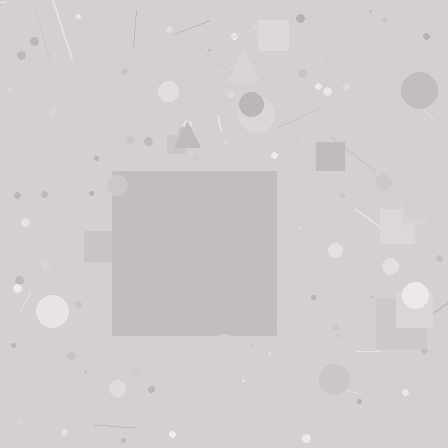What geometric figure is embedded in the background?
A square is embedded in the background.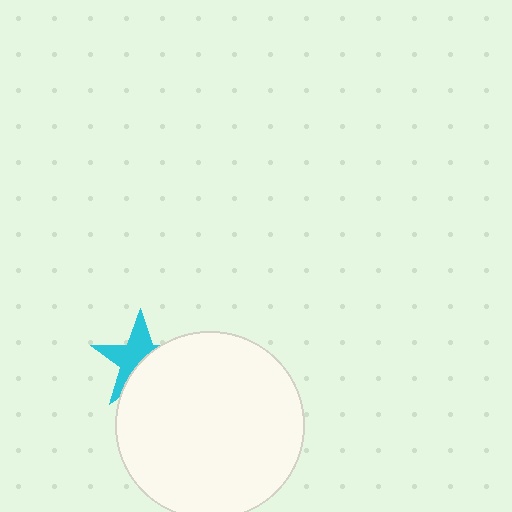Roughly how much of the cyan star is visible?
About half of it is visible (roughly 53%).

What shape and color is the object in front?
The object in front is a white circle.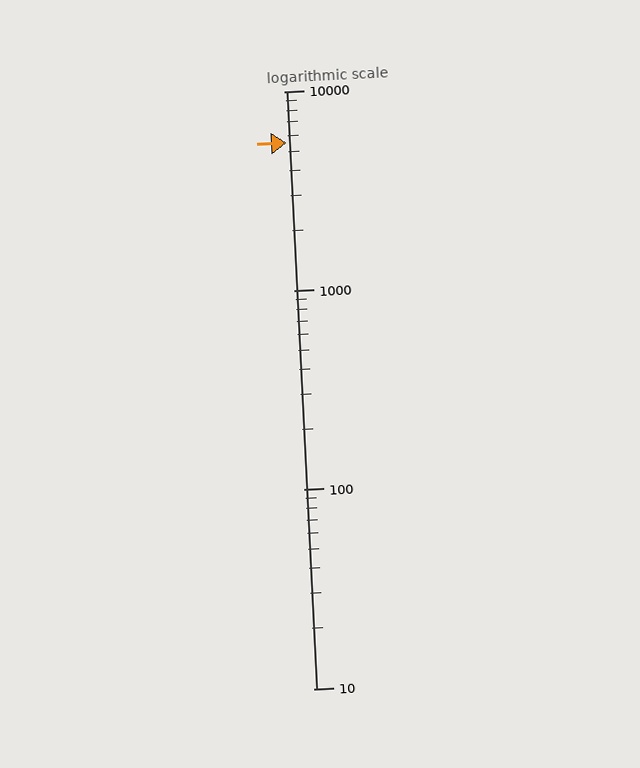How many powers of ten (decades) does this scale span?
The scale spans 3 decades, from 10 to 10000.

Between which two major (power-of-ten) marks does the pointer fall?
The pointer is between 1000 and 10000.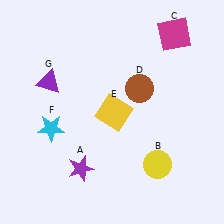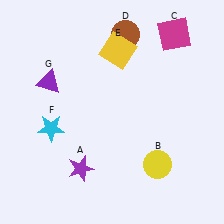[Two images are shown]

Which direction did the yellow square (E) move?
The yellow square (E) moved up.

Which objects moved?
The objects that moved are: the brown circle (D), the yellow square (E).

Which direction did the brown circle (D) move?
The brown circle (D) moved up.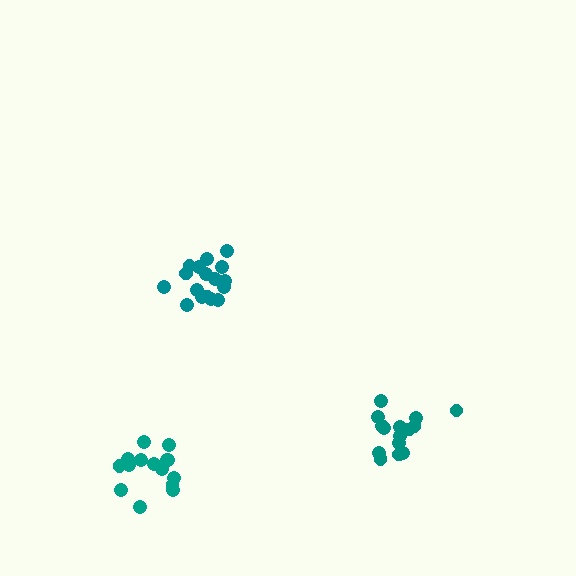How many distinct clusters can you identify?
There are 3 distinct clusters.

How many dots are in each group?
Group 1: 15 dots, Group 2: 15 dots, Group 3: 17 dots (47 total).